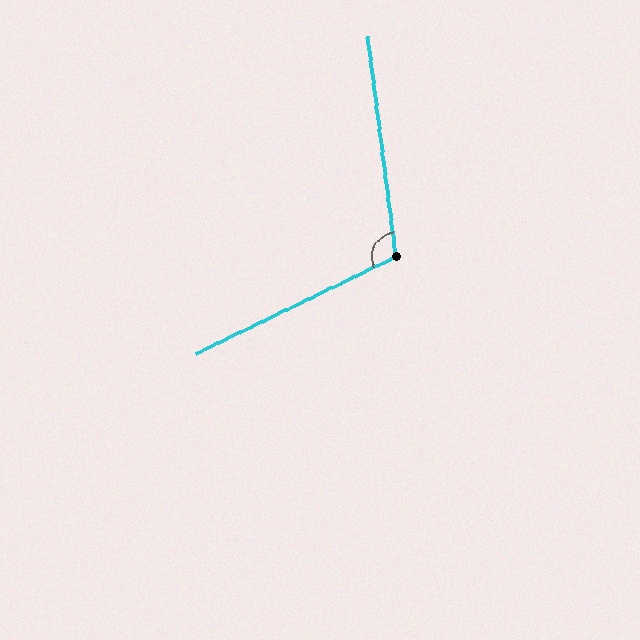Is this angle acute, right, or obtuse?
It is obtuse.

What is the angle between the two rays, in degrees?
Approximately 108 degrees.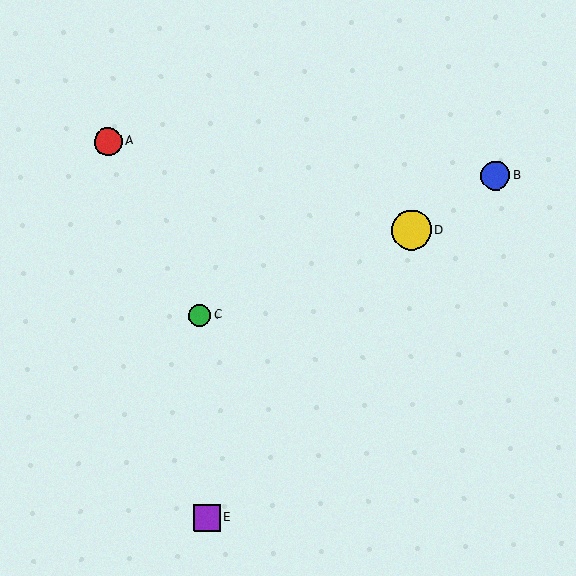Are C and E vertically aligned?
Yes, both are at x≈200.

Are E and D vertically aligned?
No, E is at x≈207 and D is at x≈411.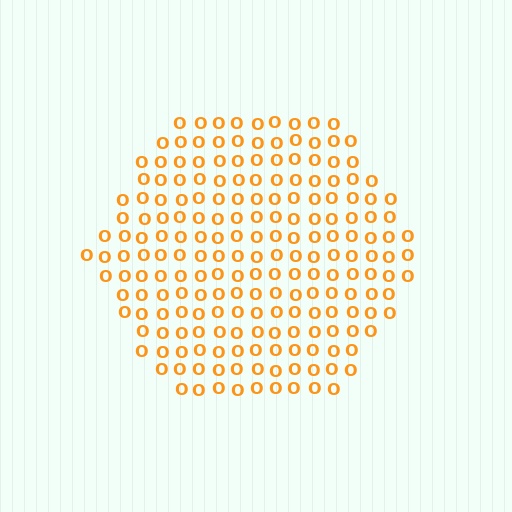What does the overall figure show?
The overall figure shows a hexagon.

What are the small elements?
The small elements are letter O's.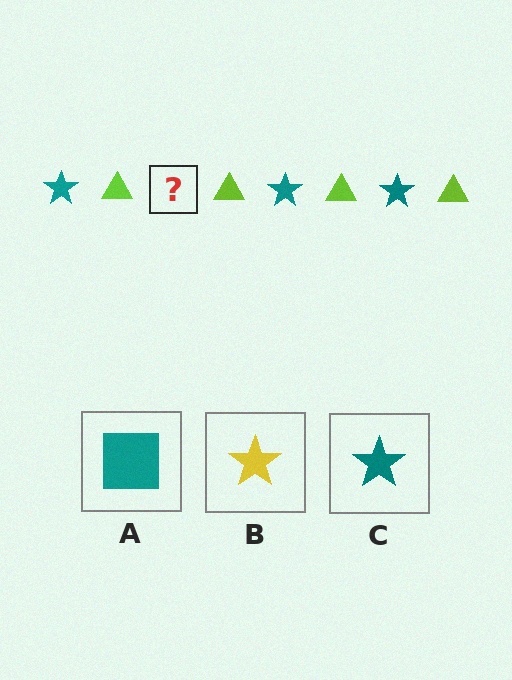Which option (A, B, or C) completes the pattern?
C.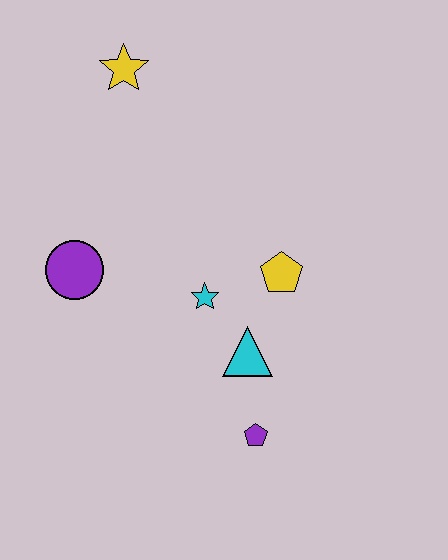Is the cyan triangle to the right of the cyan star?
Yes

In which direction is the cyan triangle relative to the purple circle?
The cyan triangle is to the right of the purple circle.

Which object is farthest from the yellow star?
The purple pentagon is farthest from the yellow star.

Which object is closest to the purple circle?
The cyan star is closest to the purple circle.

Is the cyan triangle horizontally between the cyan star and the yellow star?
No